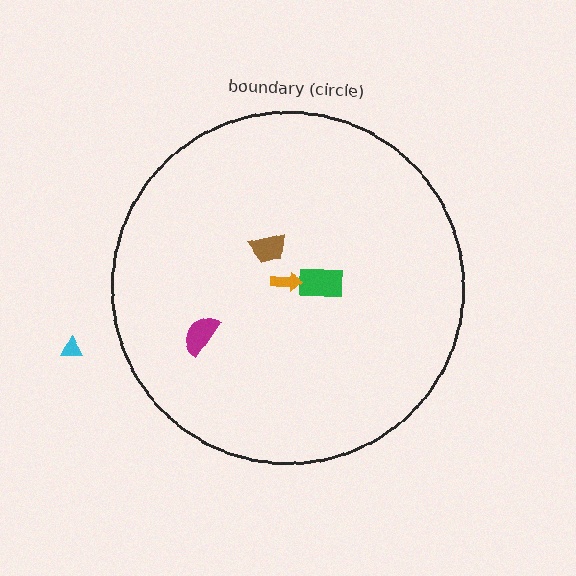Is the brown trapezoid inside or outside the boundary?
Inside.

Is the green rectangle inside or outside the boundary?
Inside.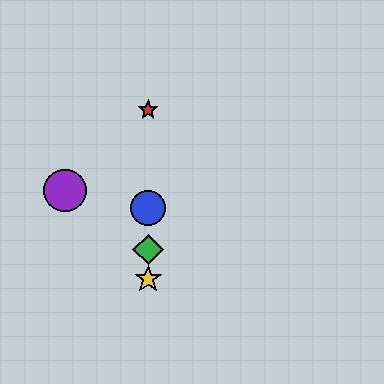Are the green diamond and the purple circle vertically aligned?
No, the green diamond is at x≈148 and the purple circle is at x≈65.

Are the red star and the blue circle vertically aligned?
Yes, both are at x≈148.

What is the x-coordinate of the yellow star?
The yellow star is at x≈148.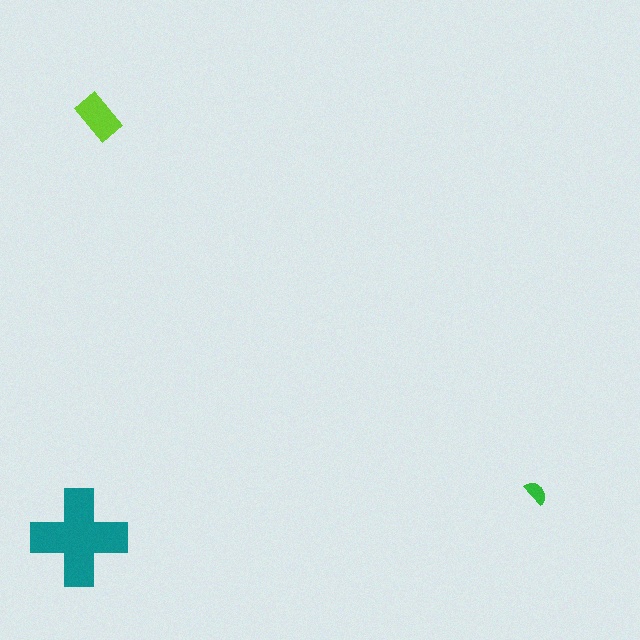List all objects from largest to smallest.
The teal cross, the lime rectangle, the green semicircle.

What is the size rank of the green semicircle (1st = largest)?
3rd.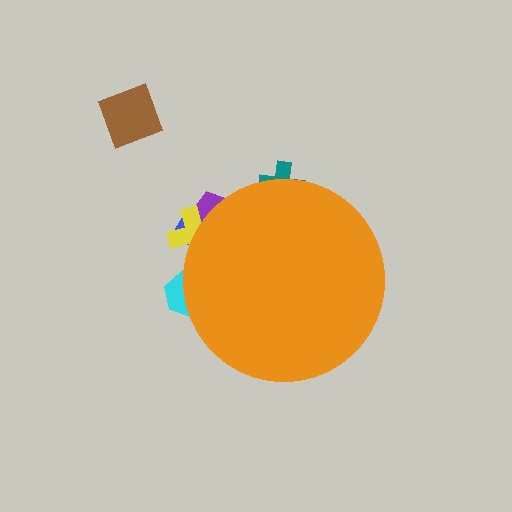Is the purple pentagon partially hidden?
Yes, the purple pentagon is partially hidden behind the orange circle.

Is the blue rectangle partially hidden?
Yes, the blue rectangle is partially hidden behind the orange circle.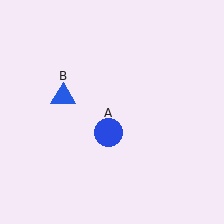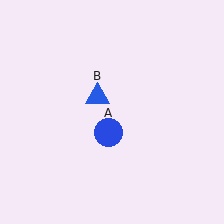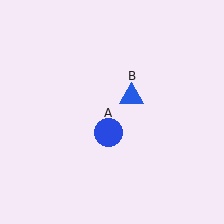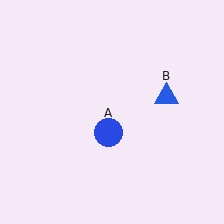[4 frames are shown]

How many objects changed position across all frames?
1 object changed position: blue triangle (object B).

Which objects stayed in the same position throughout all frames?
Blue circle (object A) remained stationary.